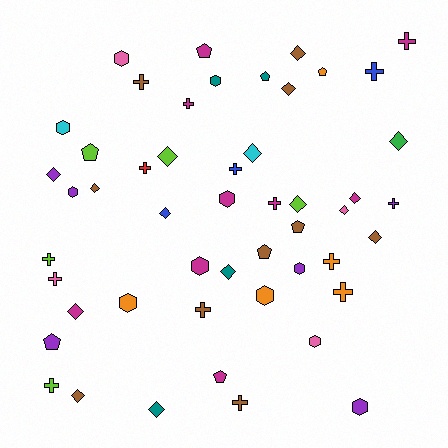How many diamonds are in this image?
There are 16 diamonds.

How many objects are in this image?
There are 50 objects.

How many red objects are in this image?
There is 1 red object.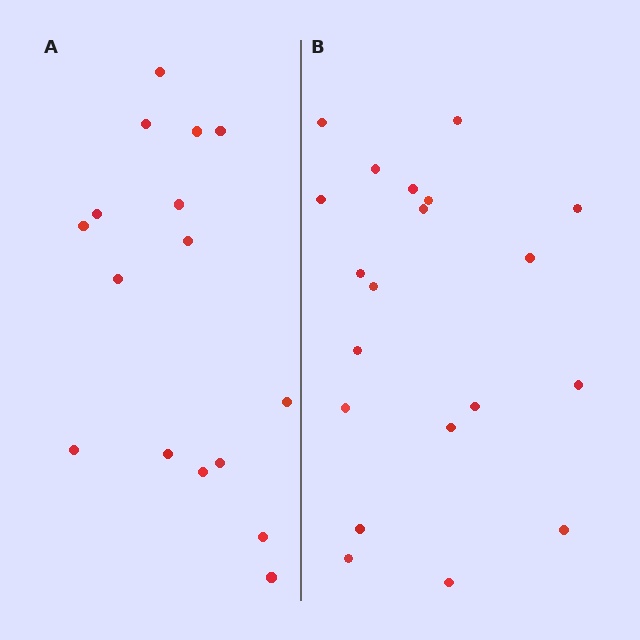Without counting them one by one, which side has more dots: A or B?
Region B (the right region) has more dots.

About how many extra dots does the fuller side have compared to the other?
Region B has about 4 more dots than region A.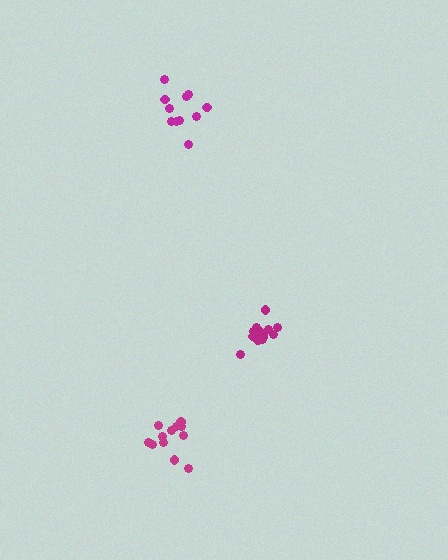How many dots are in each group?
Group 1: 15 dots, Group 2: 12 dots, Group 3: 11 dots (38 total).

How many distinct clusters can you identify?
There are 3 distinct clusters.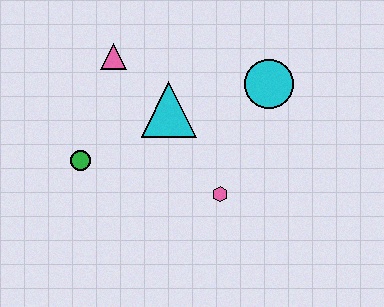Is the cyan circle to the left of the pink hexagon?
No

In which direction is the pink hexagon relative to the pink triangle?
The pink hexagon is below the pink triangle.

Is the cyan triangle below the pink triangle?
Yes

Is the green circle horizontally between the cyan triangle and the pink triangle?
No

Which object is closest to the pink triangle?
The cyan triangle is closest to the pink triangle.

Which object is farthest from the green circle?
The cyan circle is farthest from the green circle.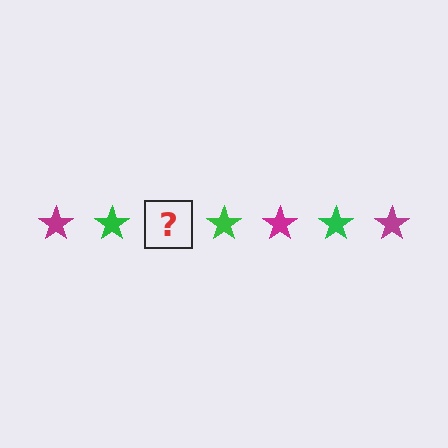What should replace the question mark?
The question mark should be replaced with a magenta star.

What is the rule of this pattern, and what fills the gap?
The rule is that the pattern cycles through magenta, green stars. The gap should be filled with a magenta star.